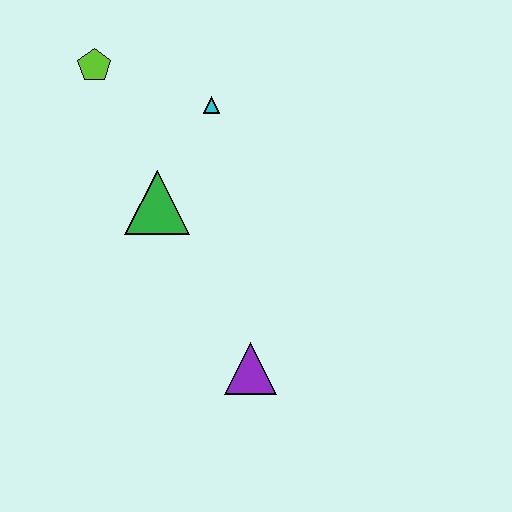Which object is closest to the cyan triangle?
The green triangle is closest to the cyan triangle.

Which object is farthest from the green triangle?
The purple triangle is farthest from the green triangle.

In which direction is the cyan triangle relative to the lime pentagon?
The cyan triangle is to the right of the lime pentagon.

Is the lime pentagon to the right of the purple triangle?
No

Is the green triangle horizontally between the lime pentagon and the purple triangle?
Yes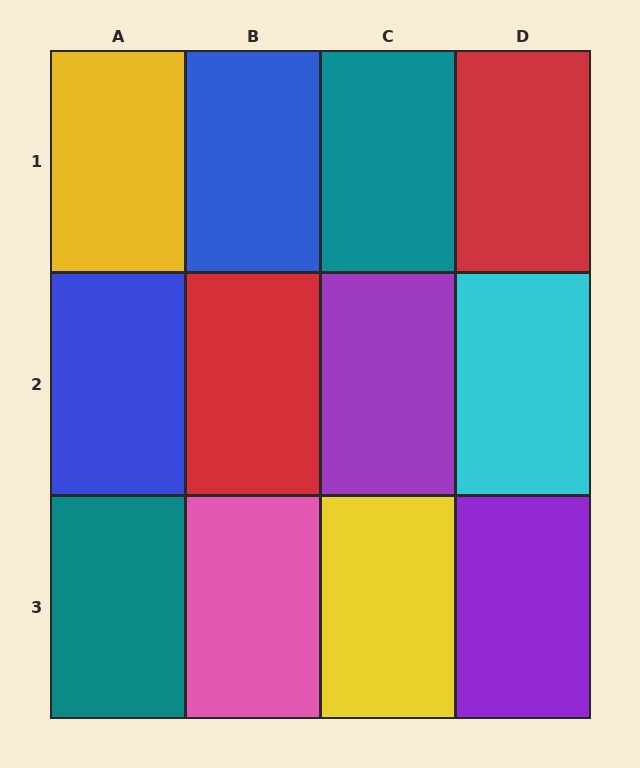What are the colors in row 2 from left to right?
Blue, red, purple, cyan.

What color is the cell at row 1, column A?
Yellow.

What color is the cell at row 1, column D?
Red.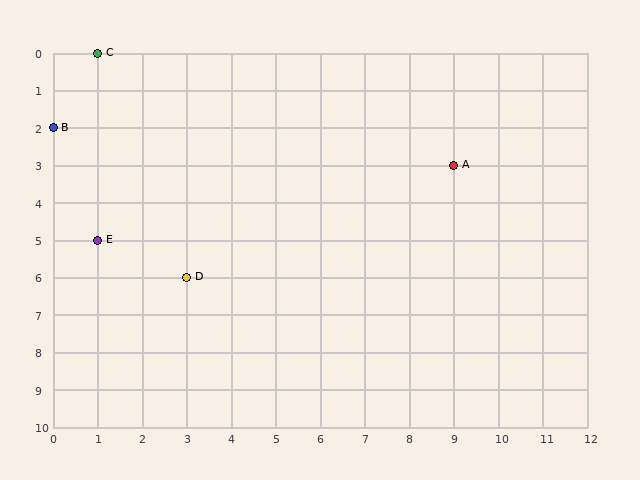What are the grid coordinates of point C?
Point C is at grid coordinates (1, 0).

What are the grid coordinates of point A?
Point A is at grid coordinates (9, 3).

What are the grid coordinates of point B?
Point B is at grid coordinates (0, 2).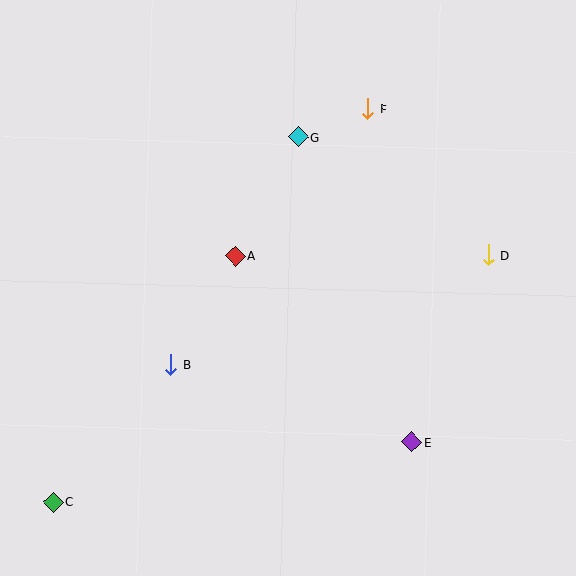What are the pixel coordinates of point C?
Point C is at (54, 502).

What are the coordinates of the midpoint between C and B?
The midpoint between C and B is at (112, 433).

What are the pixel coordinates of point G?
Point G is at (299, 137).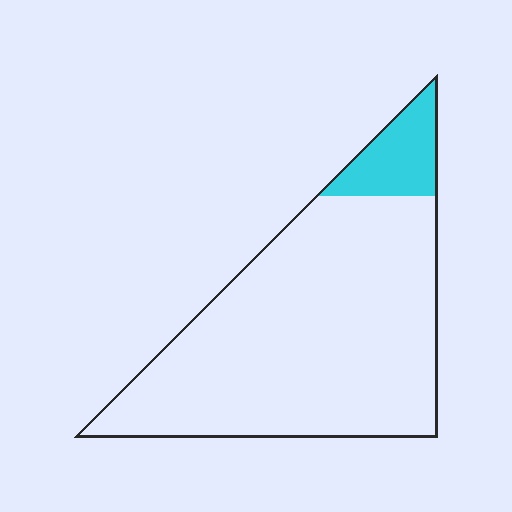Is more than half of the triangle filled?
No.